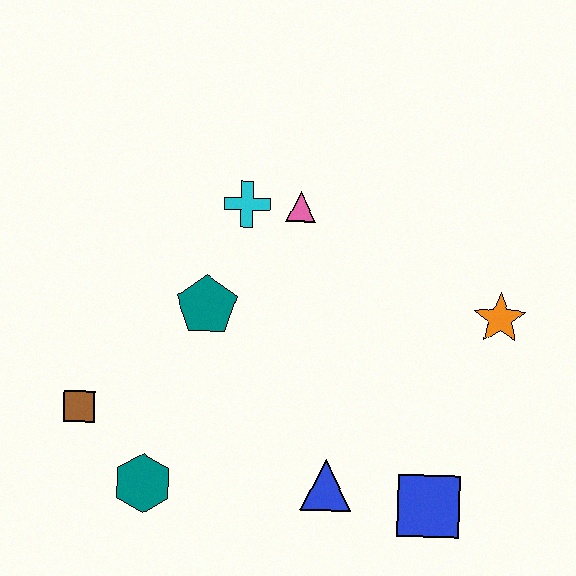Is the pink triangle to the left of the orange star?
Yes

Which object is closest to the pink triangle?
The cyan cross is closest to the pink triangle.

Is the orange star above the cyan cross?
No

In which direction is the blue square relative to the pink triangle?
The blue square is below the pink triangle.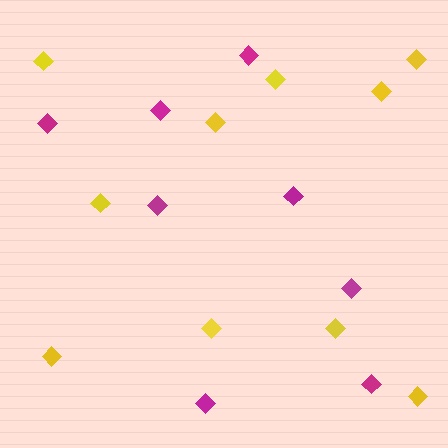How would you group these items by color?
There are 2 groups: one group of yellow diamonds (10) and one group of magenta diamonds (8).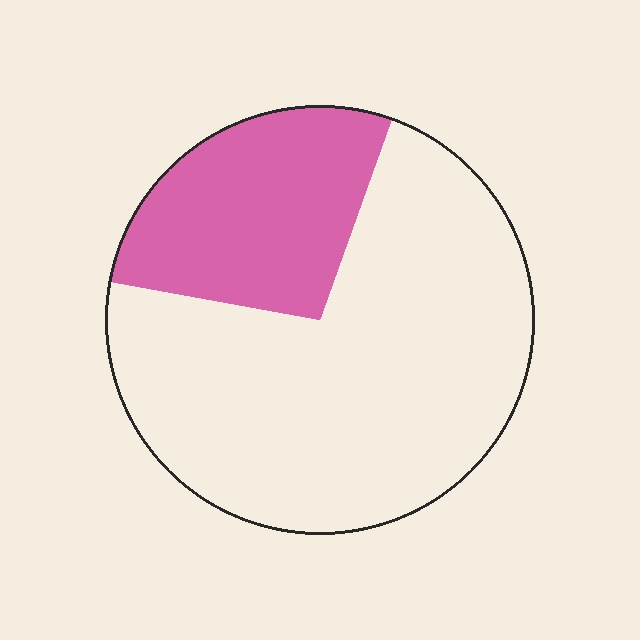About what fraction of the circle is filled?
About one quarter (1/4).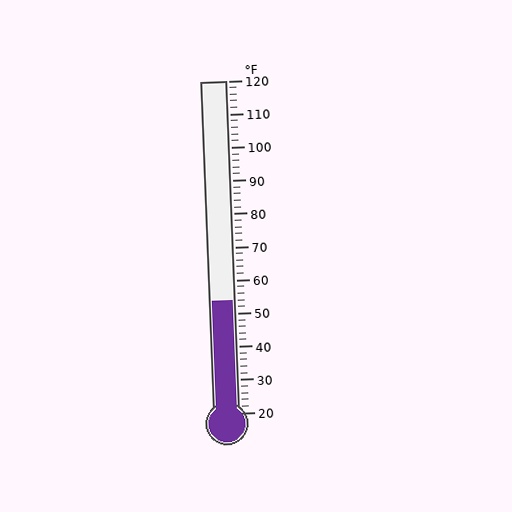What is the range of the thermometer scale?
The thermometer scale ranges from 20°F to 120°F.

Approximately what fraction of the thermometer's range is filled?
The thermometer is filled to approximately 35% of its range.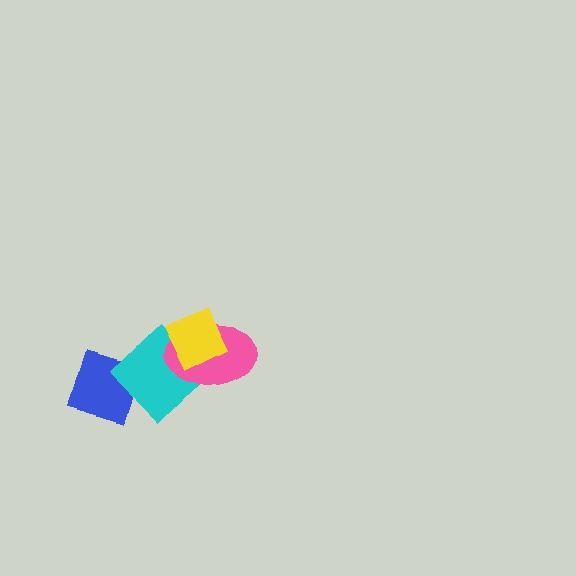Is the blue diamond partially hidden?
Yes, it is partially covered by another shape.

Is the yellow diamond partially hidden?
No, no other shape covers it.